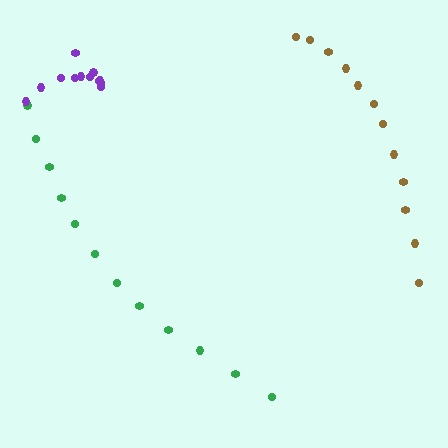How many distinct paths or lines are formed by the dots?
There are 3 distinct paths.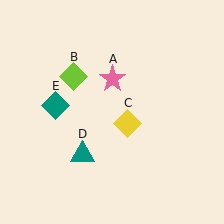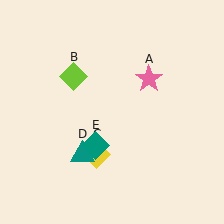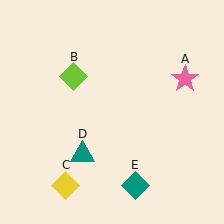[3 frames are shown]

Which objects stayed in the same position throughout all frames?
Lime diamond (object B) and teal triangle (object D) remained stationary.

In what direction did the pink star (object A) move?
The pink star (object A) moved right.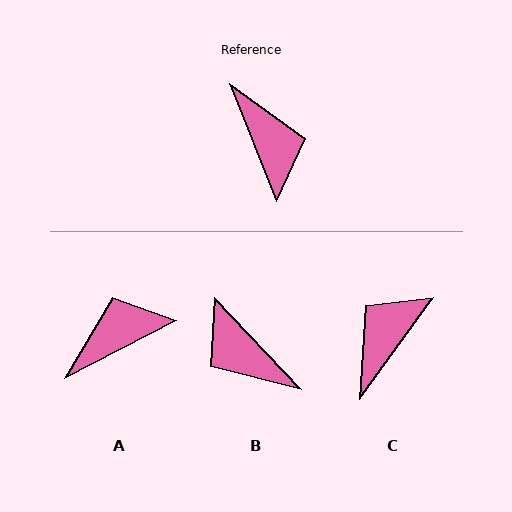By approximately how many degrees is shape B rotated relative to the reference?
Approximately 158 degrees clockwise.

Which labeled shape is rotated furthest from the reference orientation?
B, about 158 degrees away.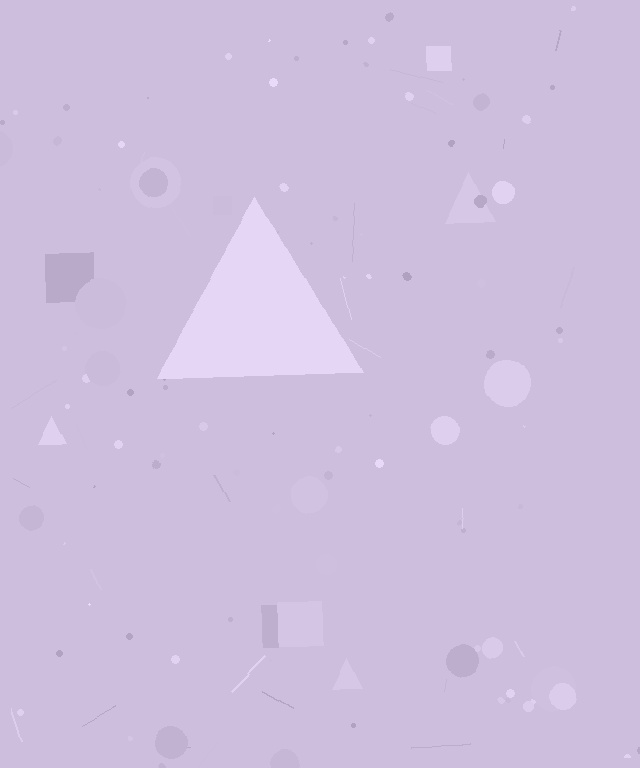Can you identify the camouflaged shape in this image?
The camouflaged shape is a triangle.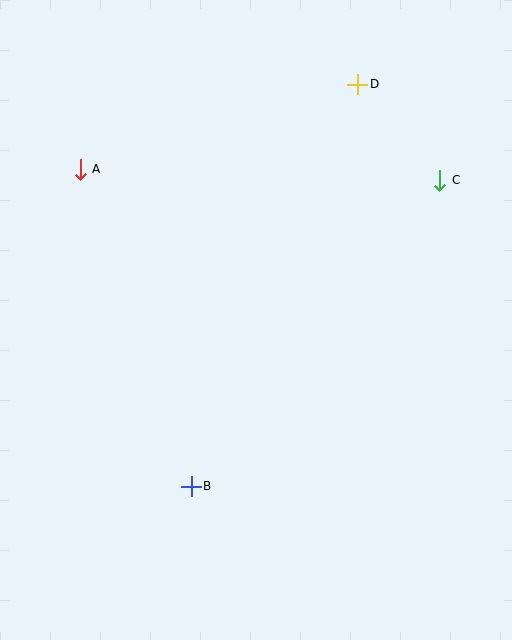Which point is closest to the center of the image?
Point B at (191, 486) is closest to the center.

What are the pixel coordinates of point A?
Point A is at (80, 169).